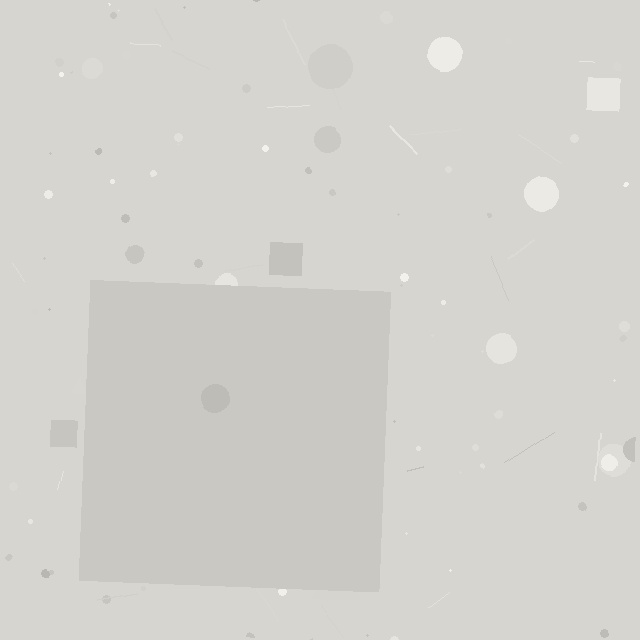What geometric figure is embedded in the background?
A square is embedded in the background.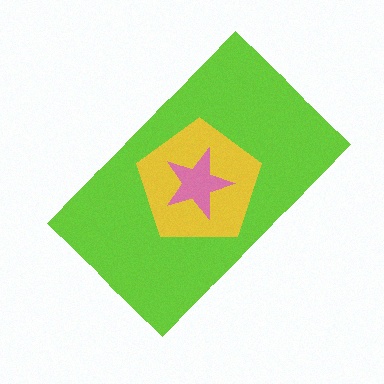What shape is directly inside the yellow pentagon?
The pink star.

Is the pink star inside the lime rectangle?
Yes.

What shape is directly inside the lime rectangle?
The yellow pentagon.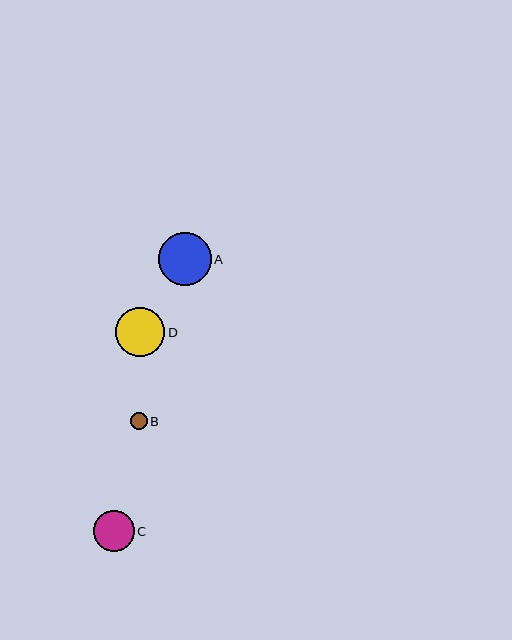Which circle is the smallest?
Circle B is the smallest with a size of approximately 17 pixels.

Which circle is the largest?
Circle A is the largest with a size of approximately 53 pixels.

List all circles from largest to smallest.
From largest to smallest: A, D, C, B.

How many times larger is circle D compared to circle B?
Circle D is approximately 2.9 times the size of circle B.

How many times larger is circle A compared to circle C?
Circle A is approximately 1.3 times the size of circle C.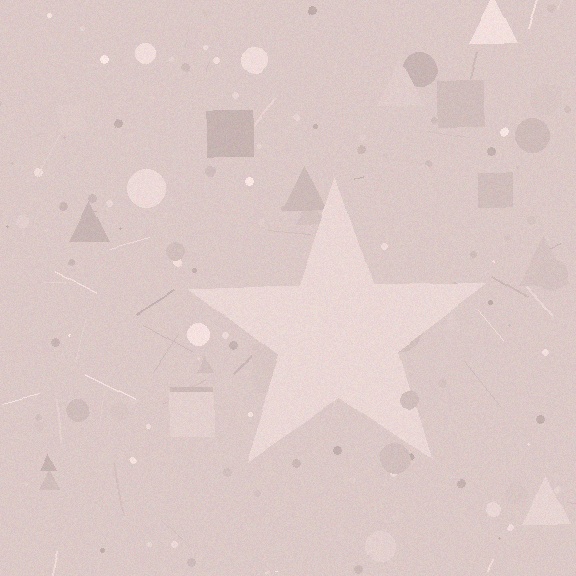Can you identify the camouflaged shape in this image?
The camouflaged shape is a star.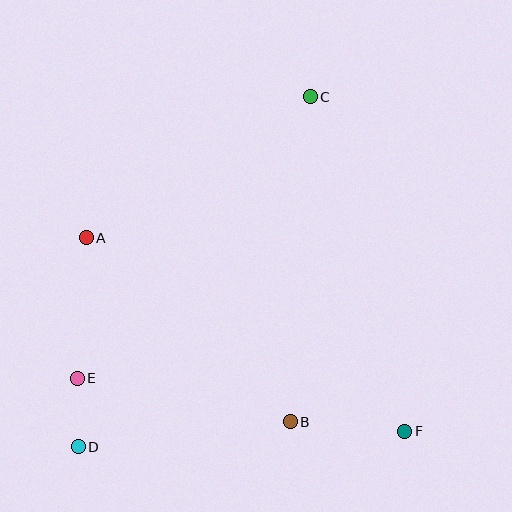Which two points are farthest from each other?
Points C and D are farthest from each other.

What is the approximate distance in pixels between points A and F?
The distance between A and F is approximately 373 pixels.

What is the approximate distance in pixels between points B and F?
The distance between B and F is approximately 115 pixels.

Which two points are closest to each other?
Points D and E are closest to each other.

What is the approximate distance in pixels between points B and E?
The distance between B and E is approximately 217 pixels.